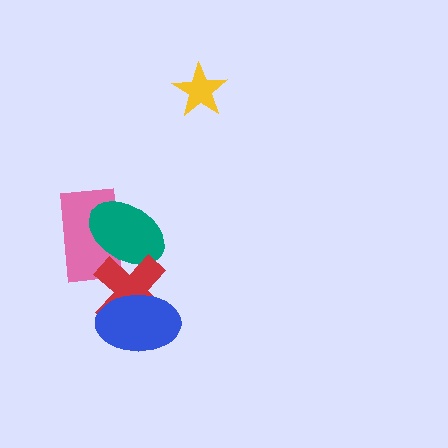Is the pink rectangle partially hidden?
Yes, it is partially covered by another shape.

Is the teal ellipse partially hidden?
Yes, it is partially covered by another shape.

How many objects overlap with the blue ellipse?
1 object overlaps with the blue ellipse.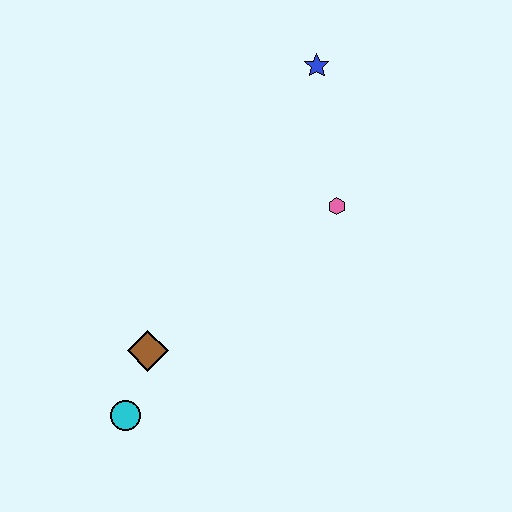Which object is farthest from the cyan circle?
The blue star is farthest from the cyan circle.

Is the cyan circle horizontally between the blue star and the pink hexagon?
No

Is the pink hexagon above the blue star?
No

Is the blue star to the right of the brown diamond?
Yes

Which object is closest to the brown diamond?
The cyan circle is closest to the brown diamond.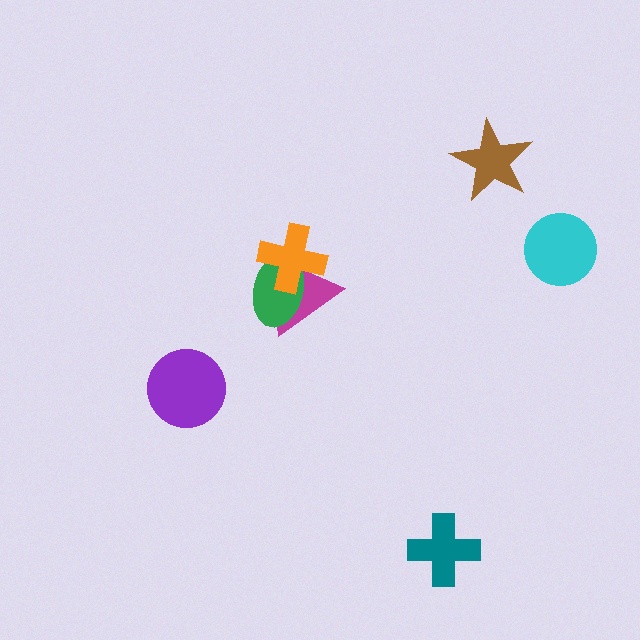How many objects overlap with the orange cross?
2 objects overlap with the orange cross.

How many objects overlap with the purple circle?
0 objects overlap with the purple circle.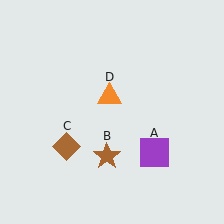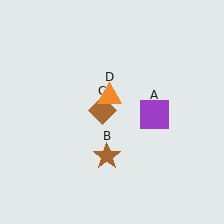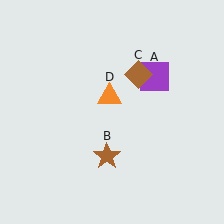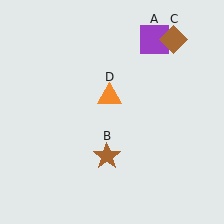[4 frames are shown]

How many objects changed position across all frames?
2 objects changed position: purple square (object A), brown diamond (object C).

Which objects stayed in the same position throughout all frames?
Brown star (object B) and orange triangle (object D) remained stationary.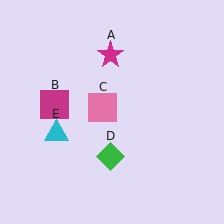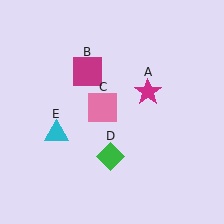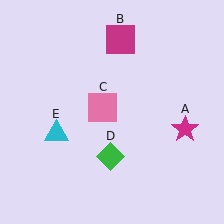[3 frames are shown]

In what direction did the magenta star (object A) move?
The magenta star (object A) moved down and to the right.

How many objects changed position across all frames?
2 objects changed position: magenta star (object A), magenta square (object B).